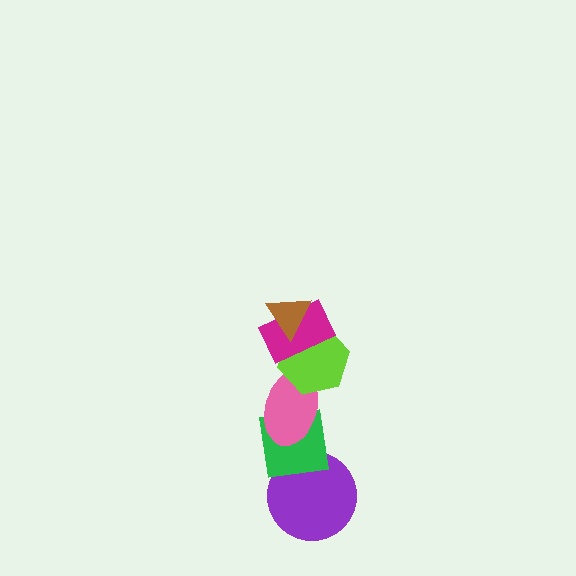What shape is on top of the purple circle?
The green square is on top of the purple circle.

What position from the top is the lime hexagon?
The lime hexagon is 3rd from the top.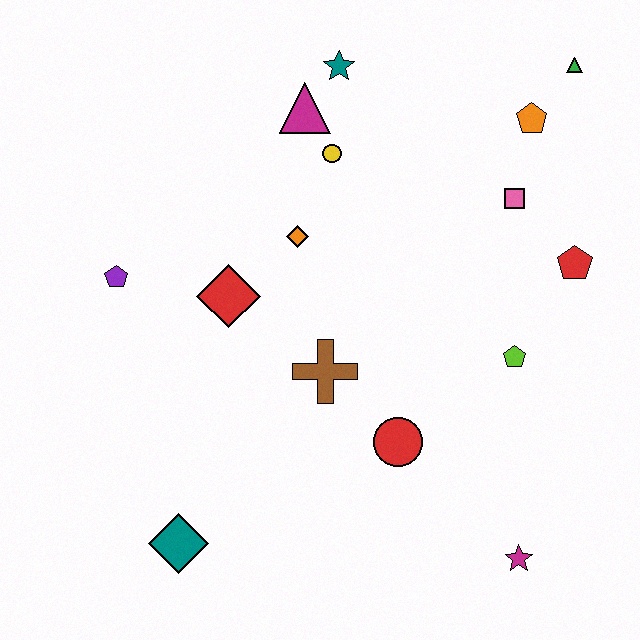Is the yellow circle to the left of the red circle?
Yes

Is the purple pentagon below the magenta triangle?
Yes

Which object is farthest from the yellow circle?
The magenta star is farthest from the yellow circle.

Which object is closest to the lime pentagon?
The red pentagon is closest to the lime pentagon.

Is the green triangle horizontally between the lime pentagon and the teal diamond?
No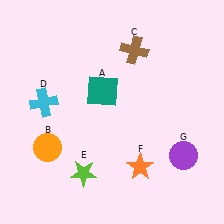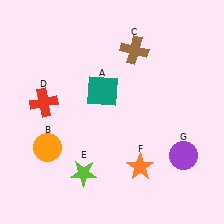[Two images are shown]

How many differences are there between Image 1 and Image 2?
There is 1 difference between the two images.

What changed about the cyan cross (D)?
In Image 1, D is cyan. In Image 2, it changed to red.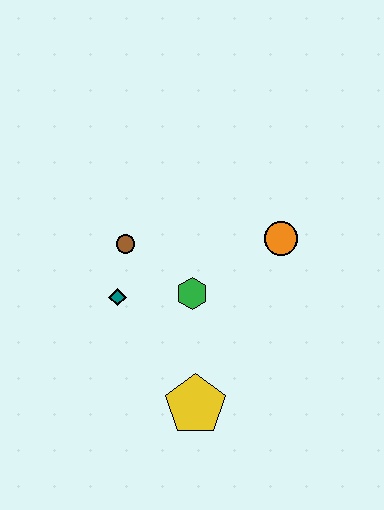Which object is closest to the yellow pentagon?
The green hexagon is closest to the yellow pentagon.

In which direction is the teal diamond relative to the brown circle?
The teal diamond is below the brown circle.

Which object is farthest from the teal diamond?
The orange circle is farthest from the teal diamond.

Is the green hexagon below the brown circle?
Yes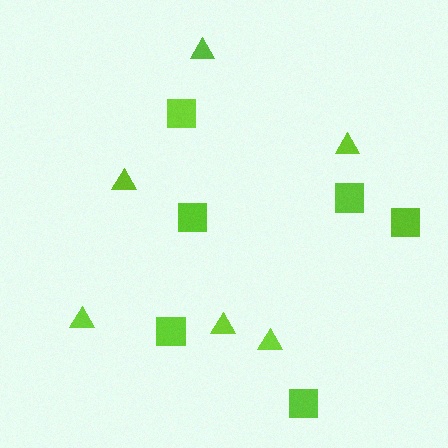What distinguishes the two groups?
There are 2 groups: one group of squares (6) and one group of triangles (6).